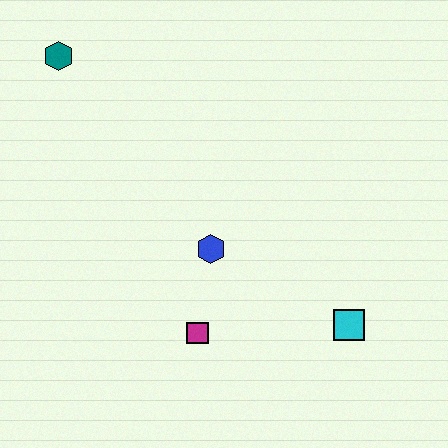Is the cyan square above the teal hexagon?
No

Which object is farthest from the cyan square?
The teal hexagon is farthest from the cyan square.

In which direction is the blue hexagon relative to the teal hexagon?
The blue hexagon is below the teal hexagon.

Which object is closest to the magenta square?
The blue hexagon is closest to the magenta square.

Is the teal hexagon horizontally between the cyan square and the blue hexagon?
No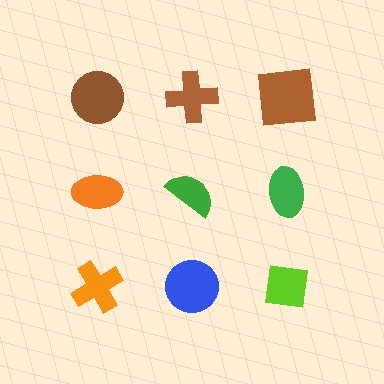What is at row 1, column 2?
A brown cross.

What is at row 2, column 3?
A green ellipse.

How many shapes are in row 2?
3 shapes.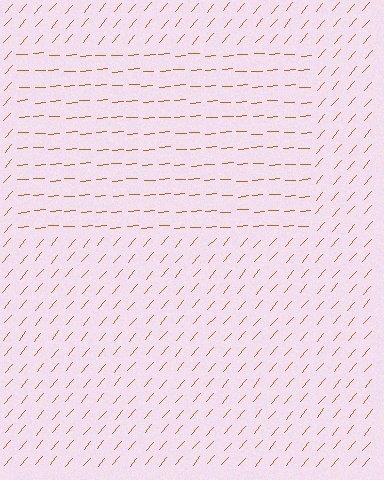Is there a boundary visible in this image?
Yes, there is a texture boundary formed by a change in line orientation.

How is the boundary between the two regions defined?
The boundary is defined purely by a change in line orientation (approximately 45 degrees difference). All lines are the same color and thickness.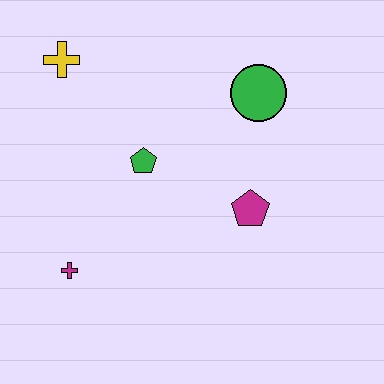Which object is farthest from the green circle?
The magenta cross is farthest from the green circle.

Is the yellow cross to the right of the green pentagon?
No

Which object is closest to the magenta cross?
The green pentagon is closest to the magenta cross.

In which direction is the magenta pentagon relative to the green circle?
The magenta pentagon is below the green circle.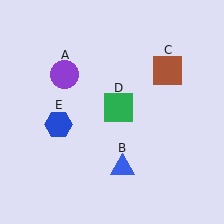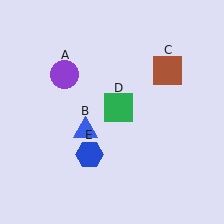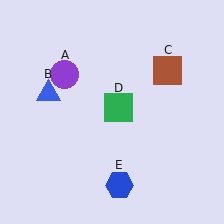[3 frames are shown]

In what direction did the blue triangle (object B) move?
The blue triangle (object B) moved up and to the left.